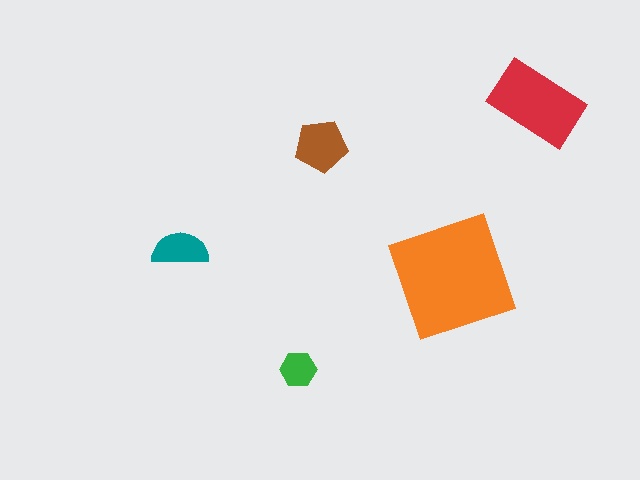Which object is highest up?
The red rectangle is topmost.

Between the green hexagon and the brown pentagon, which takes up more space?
The brown pentagon.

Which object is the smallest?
The green hexagon.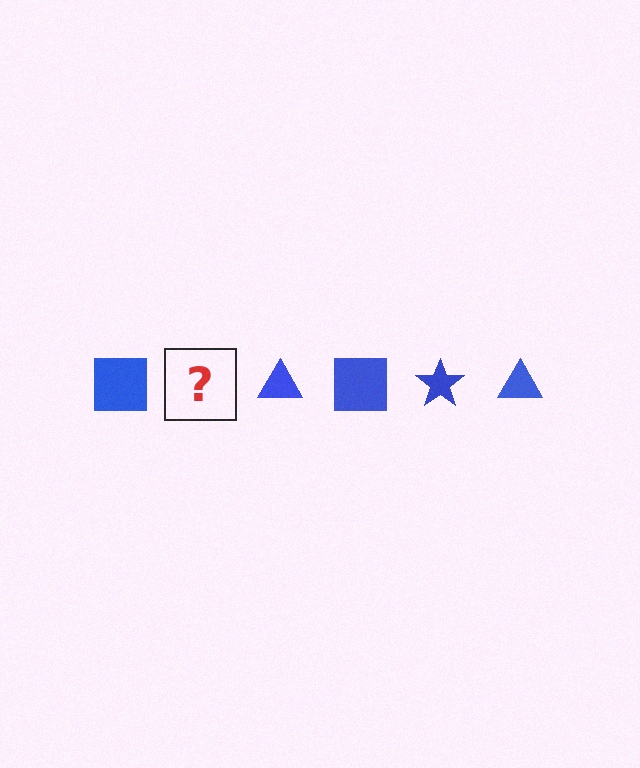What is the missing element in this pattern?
The missing element is a blue star.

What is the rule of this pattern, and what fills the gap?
The rule is that the pattern cycles through square, star, triangle shapes in blue. The gap should be filled with a blue star.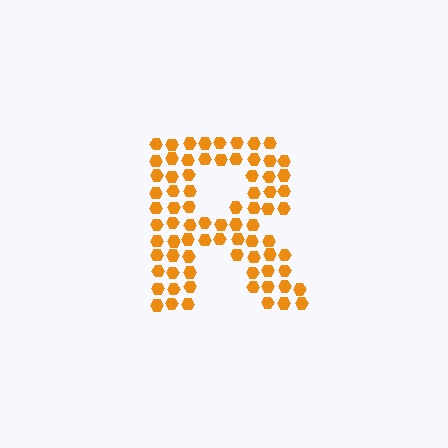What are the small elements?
The small elements are hexagons.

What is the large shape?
The large shape is the letter R.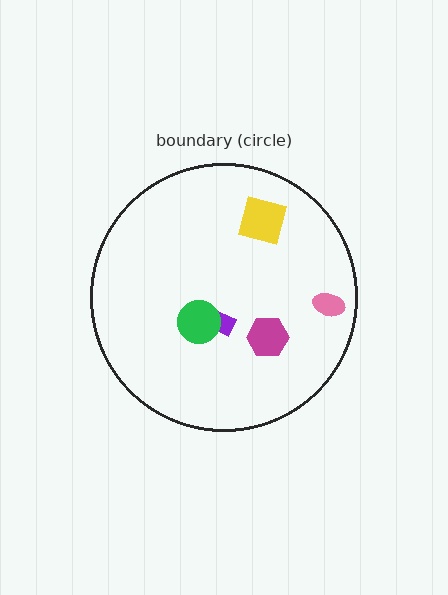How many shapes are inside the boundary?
5 inside, 0 outside.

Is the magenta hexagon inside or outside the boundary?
Inside.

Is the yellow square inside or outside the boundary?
Inside.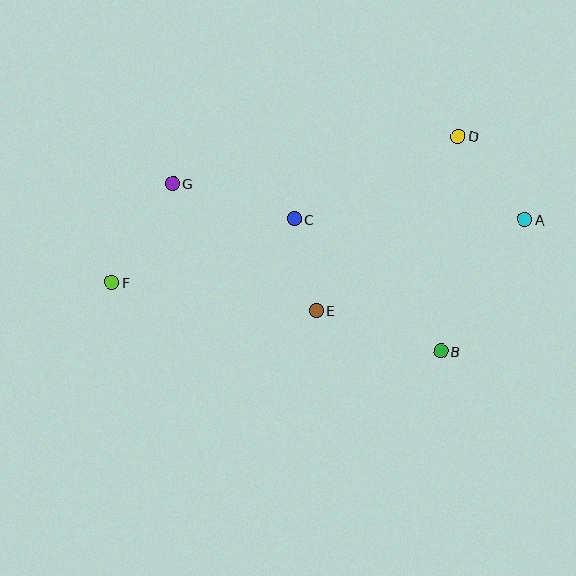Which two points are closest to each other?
Points C and E are closest to each other.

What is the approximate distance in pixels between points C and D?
The distance between C and D is approximately 184 pixels.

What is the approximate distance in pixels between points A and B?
The distance between A and B is approximately 156 pixels.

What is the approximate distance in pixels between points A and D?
The distance between A and D is approximately 107 pixels.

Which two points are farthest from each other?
Points A and F are farthest from each other.